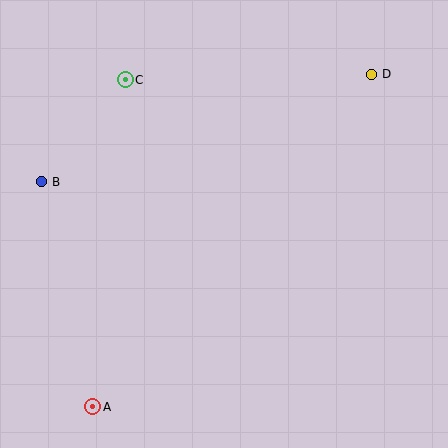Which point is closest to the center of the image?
Point C at (125, 80) is closest to the center.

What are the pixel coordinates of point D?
Point D is at (372, 74).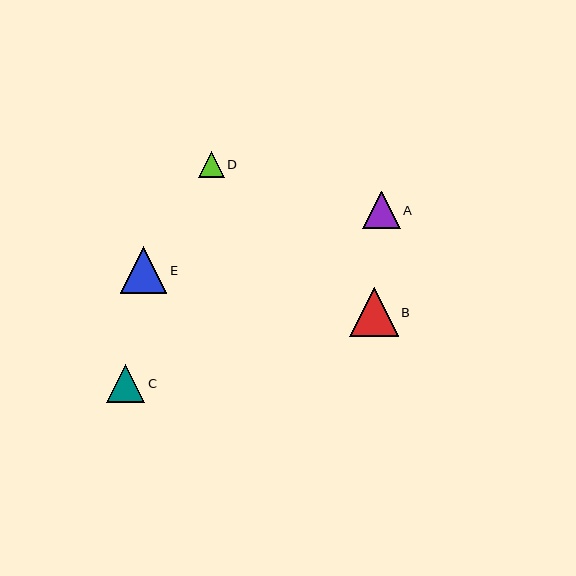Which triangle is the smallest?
Triangle D is the smallest with a size of approximately 26 pixels.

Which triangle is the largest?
Triangle B is the largest with a size of approximately 49 pixels.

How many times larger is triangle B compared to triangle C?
Triangle B is approximately 1.3 times the size of triangle C.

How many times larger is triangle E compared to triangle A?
Triangle E is approximately 1.2 times the size of triangle A.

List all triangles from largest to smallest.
From largest to smallest: B, E, C, A, D.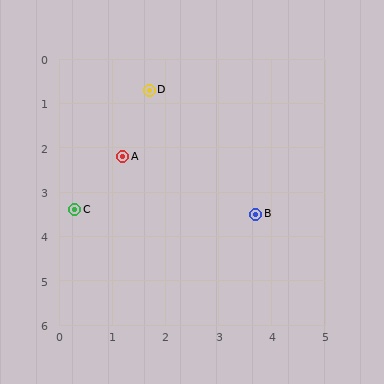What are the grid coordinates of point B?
Point B is at approximately (3.7, 3.5).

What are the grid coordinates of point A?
Point A is at approximately (1.2, 2.2).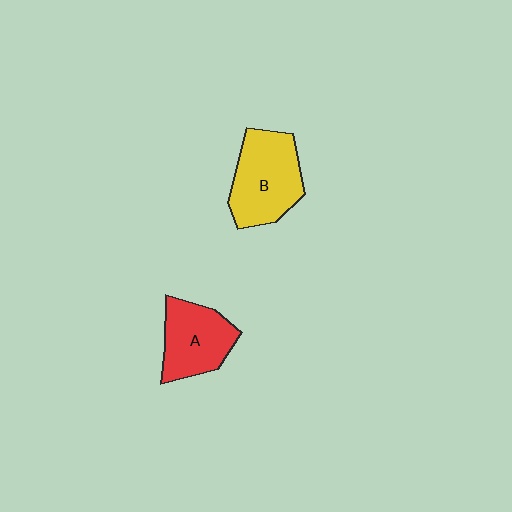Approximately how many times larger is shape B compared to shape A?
Approximately 1.2 times.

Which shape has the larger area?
Shape B (yellow).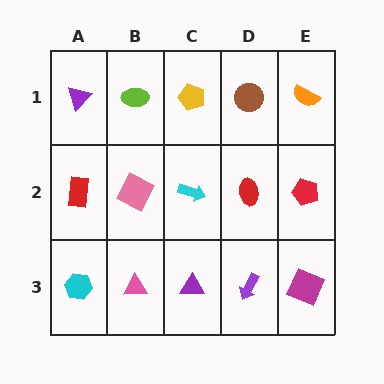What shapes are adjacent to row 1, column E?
A red pentagon (row 2, column E), a brown circle (row 1, column D).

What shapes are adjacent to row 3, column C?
A cyan arrow (row 2, column C), a pink triangle (row 3, column B), a purple arrow (row 3, column D).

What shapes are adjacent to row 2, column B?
A lime ellipse (row 1, column B), a pink triangle (row 3, column B), a red rectangle (row 2, column A), a cyan arrow (row 2, column C).